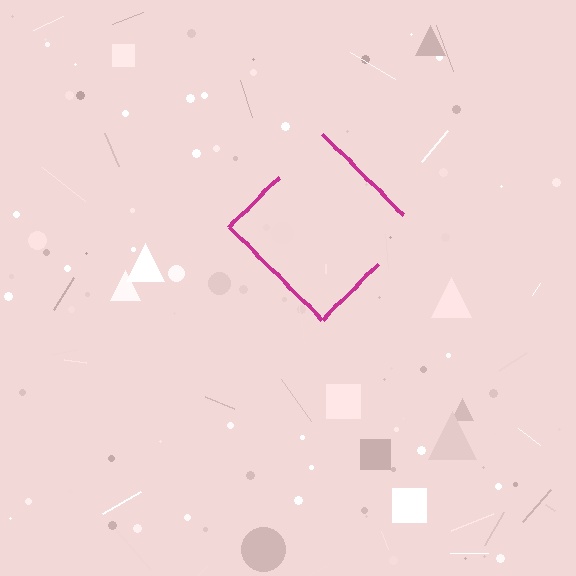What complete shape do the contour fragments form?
The contour fragments form a diamond.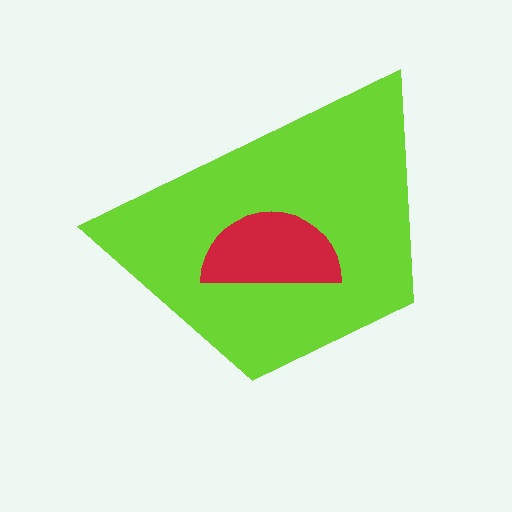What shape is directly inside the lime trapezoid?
The red semicircle.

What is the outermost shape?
The lime trapezoid.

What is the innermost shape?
The red semicircle.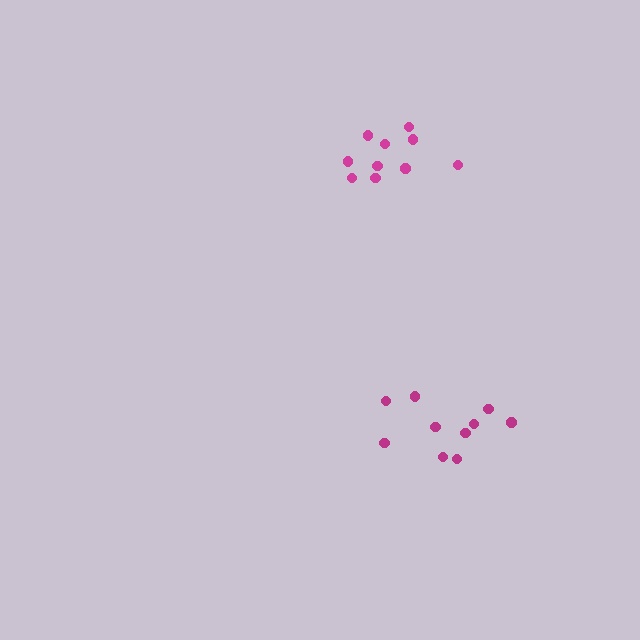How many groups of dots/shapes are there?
There are 2 groups.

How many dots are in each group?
Group 1: 10 dots, Group 2: 10 dots (20 total).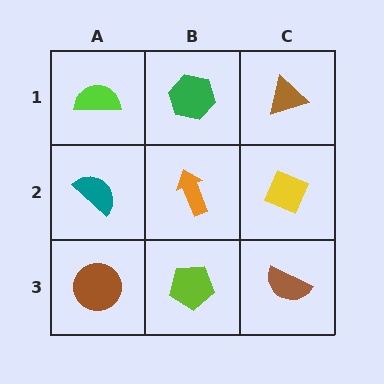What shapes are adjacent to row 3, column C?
A yellow diamond (row 2, column C), a lime pentagon (row 3, column B).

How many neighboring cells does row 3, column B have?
3.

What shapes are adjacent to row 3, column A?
A teal semicircle (row 2, column A), a lime pentagon (row 3, column B).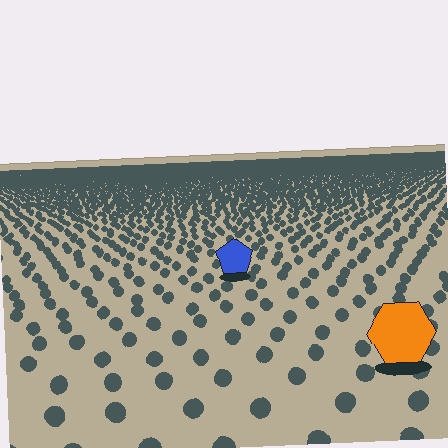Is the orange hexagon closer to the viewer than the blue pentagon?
Yes. The orange hexagon is closer — you can tell from the texture gradient: the ground texture is coarser near it.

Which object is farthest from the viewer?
The blue pentagon is farthest from the viewer. It appears smaller and the ground texture around it is denser.